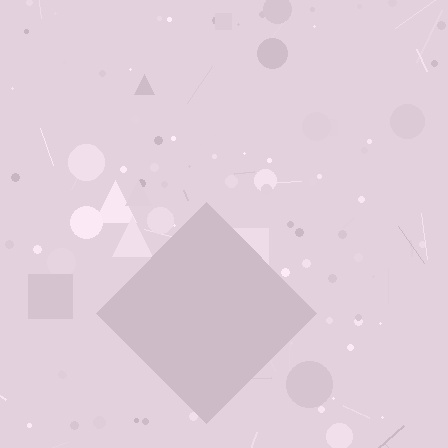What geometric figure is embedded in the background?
A diamond is embedded in the background.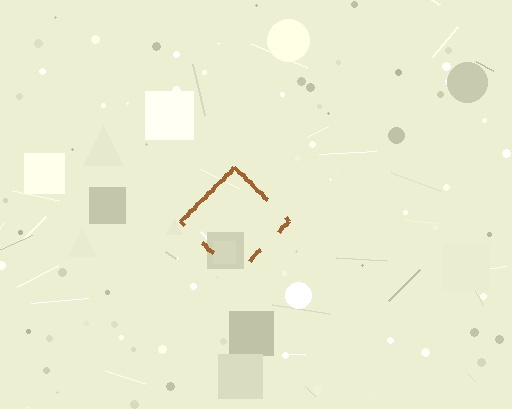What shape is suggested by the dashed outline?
The dashed outline suggests a diamond.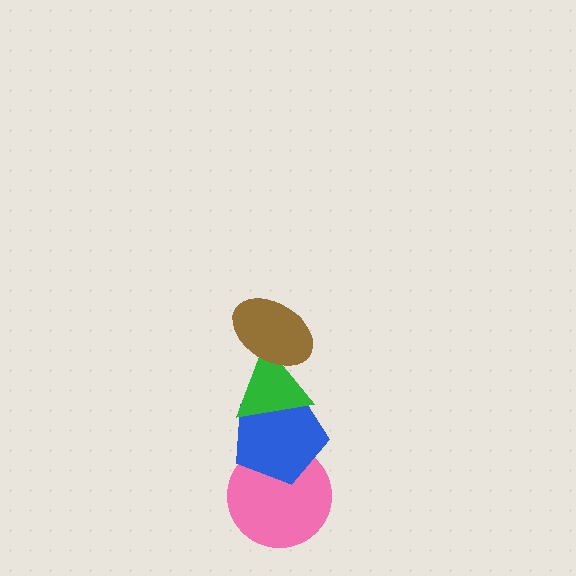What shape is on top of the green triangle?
The brown ellipse is on top of the green triangle.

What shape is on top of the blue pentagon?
The green triangle is on top of the blue pentagon.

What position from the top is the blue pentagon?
The blue pentagon is 3rd from the top.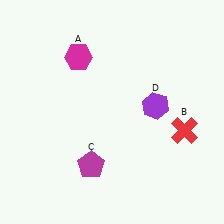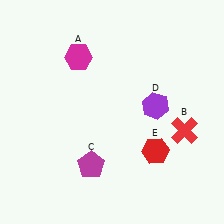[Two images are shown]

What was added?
A red hexagon (E) was added in Image 2.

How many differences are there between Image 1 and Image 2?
There is 1 difference between the two images.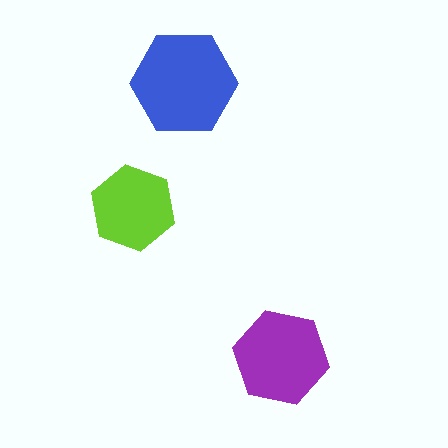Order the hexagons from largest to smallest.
the blue one, the purple one, the lime one.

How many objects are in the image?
There are 3 objects in the image.